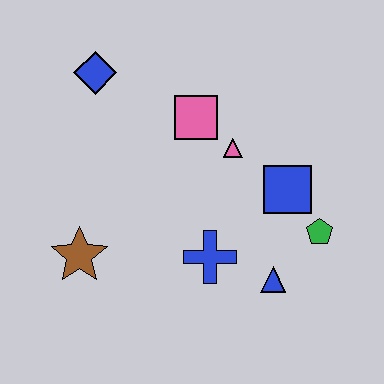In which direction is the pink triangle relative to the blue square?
The pink triangle is to the left of the blue square.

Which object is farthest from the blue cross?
The blue diamond is farthest from the blue cross.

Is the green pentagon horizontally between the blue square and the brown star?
No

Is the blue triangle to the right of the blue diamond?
Yes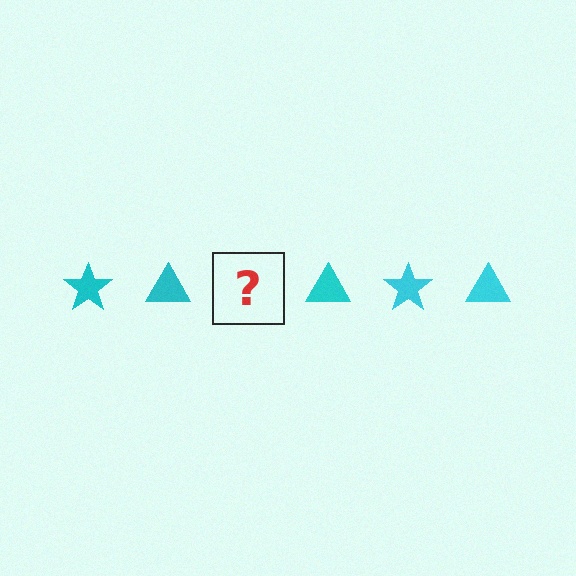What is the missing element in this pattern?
The missing element is a cyan star.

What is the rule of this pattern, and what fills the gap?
The rule is that the pattern cycles through star, triangle shapes in cyan. The gap should be filled with a cyan star.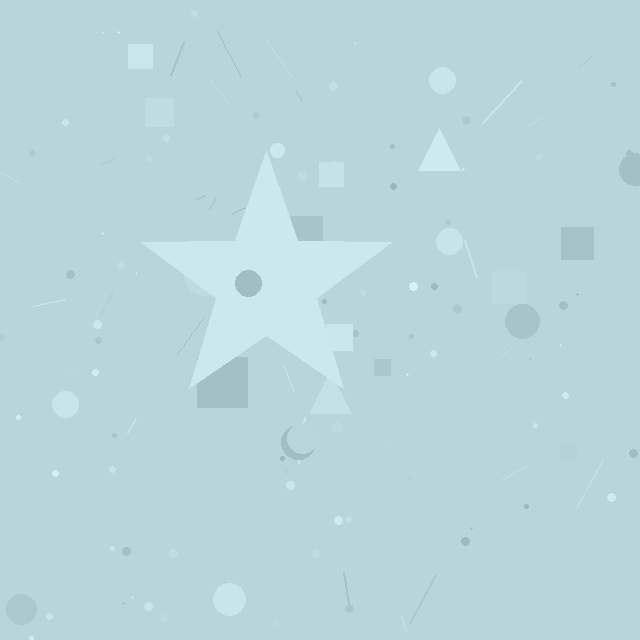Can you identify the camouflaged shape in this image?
The camouflaged shape is a star.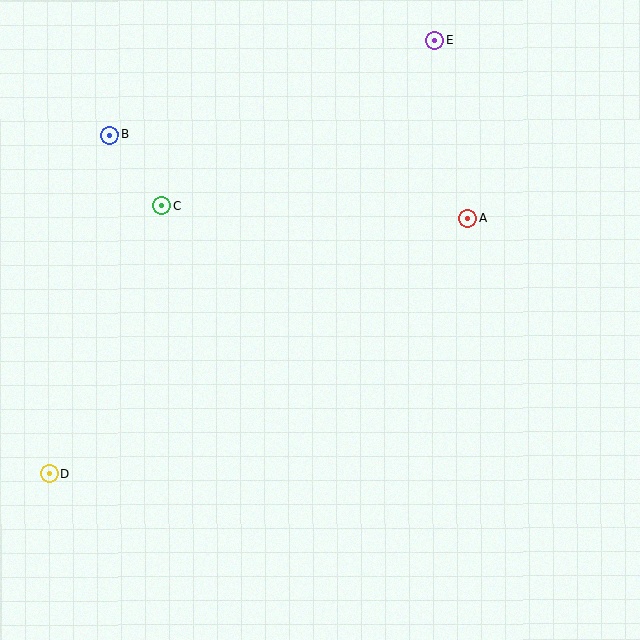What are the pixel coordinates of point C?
Point C is at (162, 206).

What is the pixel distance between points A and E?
The distance between A and E is 181 pixels.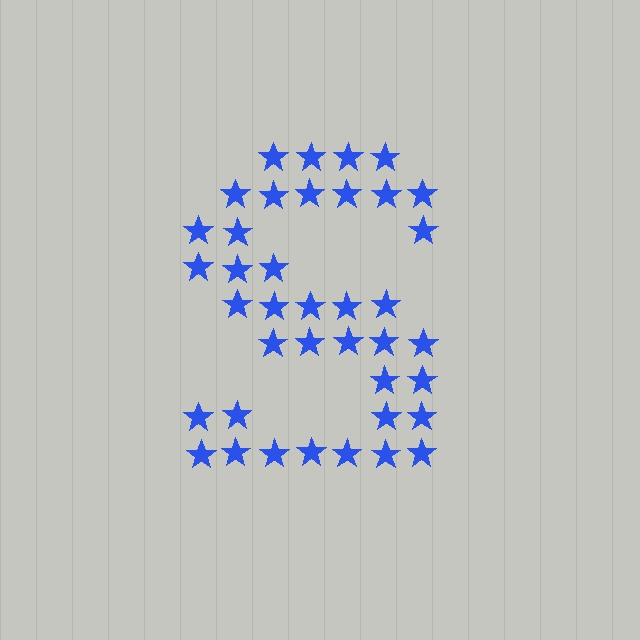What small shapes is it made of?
It is made of small stars.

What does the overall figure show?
The overall figure shows the letter S.